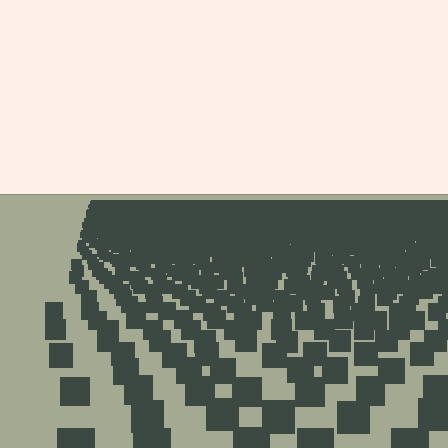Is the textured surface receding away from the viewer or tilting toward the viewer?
The surface is receding away from the viewer. Texture elements get smaller and denser toward the top.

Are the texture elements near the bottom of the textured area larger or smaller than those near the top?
Larger. Near the bottom, elements are closer to the viewer and appear at a bigger on-screen size.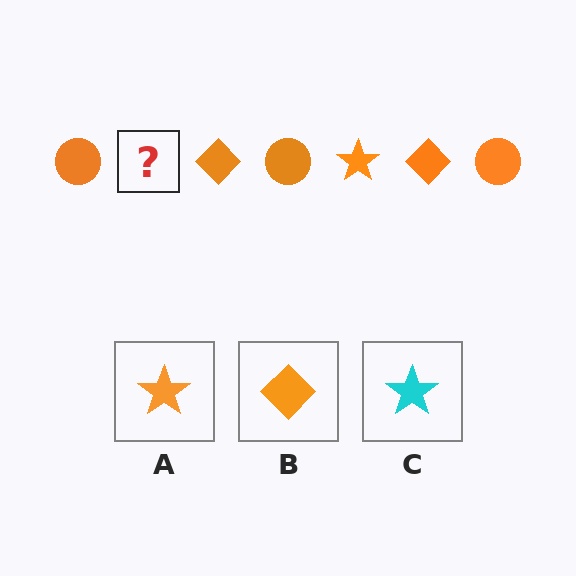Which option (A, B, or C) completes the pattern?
A.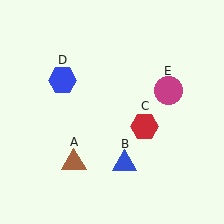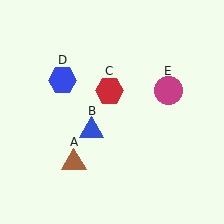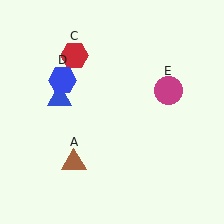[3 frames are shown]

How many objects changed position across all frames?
2 objects changed position: blue triangle (object B), red hexagon (object C).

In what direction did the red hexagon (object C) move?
The red hexagon (object C) moved up and to the left.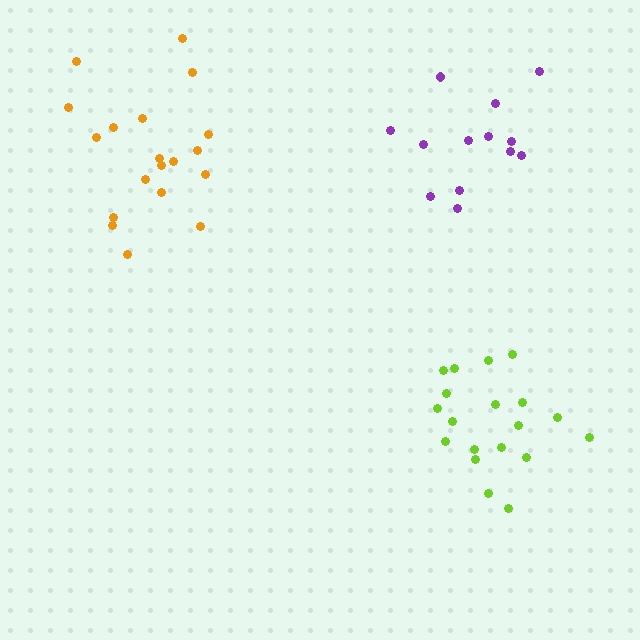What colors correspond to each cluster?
The clusters are colored: lime, orange, purple.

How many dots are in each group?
Group 1: 19 dots, Group 2: 19 dots, Group 3: 13 dots (51 total).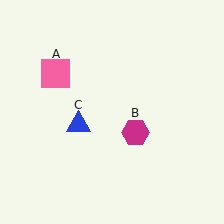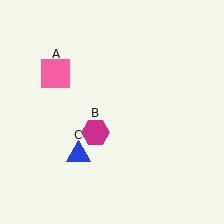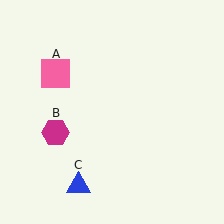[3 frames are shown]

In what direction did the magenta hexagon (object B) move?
The magenta hexagon (object B) moved left.